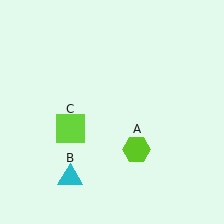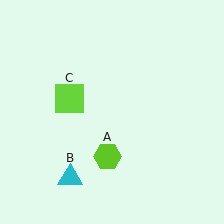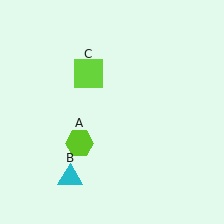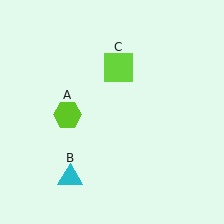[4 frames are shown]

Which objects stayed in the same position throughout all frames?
Cyan triangle (object B) remained stationary.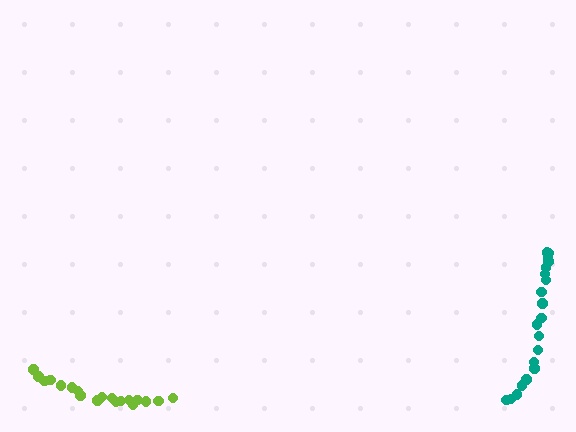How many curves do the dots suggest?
There are 2 distinct paths.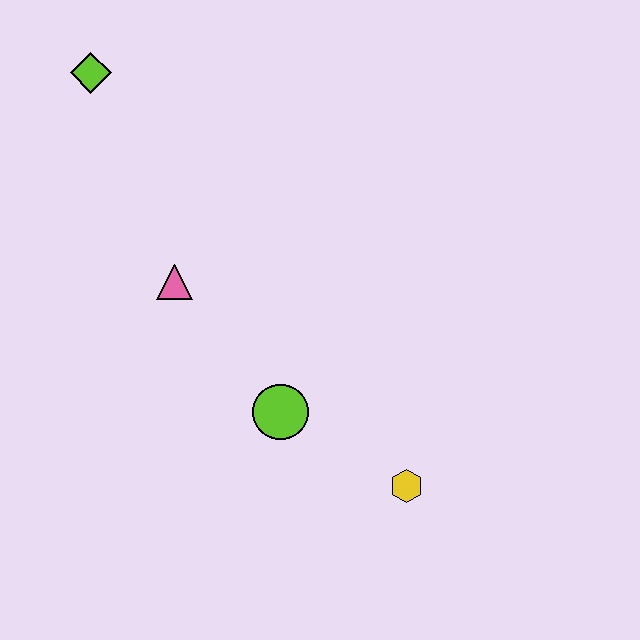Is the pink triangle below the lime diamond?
Yes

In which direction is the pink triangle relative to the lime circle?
The pink triangle is above the lime circle.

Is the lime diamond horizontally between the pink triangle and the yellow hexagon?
No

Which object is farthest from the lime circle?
The lime diamond is farthest from the lime circle.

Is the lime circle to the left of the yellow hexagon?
Yes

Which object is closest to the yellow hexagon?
The lime circle is closest to the yellow hexagon.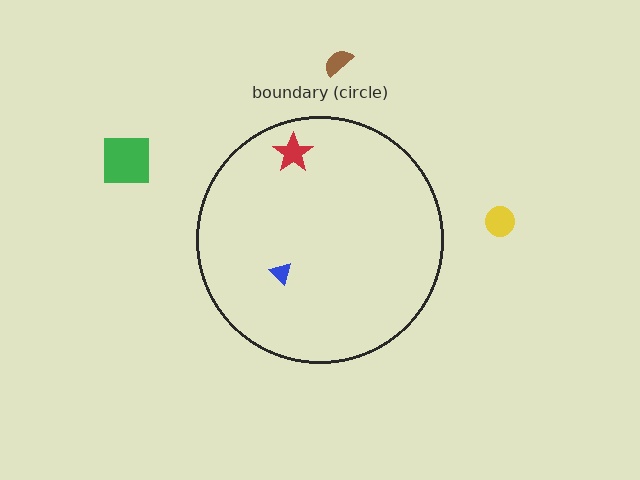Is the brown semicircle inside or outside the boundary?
Outside.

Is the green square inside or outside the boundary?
Outside.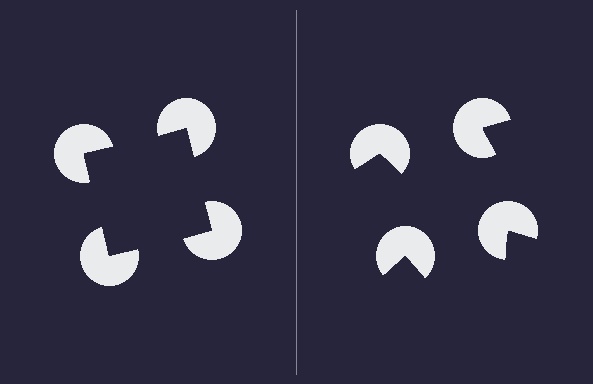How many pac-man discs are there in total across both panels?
8 — 4 on each side.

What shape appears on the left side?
An illusory square.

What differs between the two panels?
The pac-man discs are positioned identically on both sides; only the wedge orientations differ. On the left they align to a square; on the right they are misaligned.